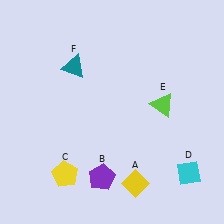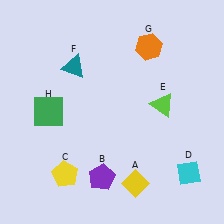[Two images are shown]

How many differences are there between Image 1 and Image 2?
There are 2 differences between the two images.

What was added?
An orange hexagon (G), a green square (H) were added in Image 2.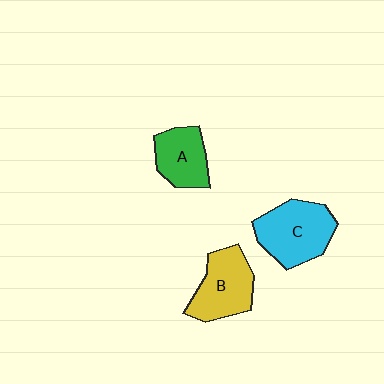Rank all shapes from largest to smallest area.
From largest to smallest: C (cyan), B (yellow), A (green).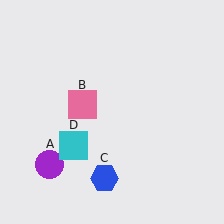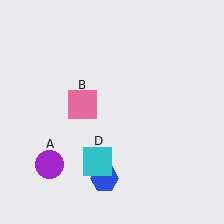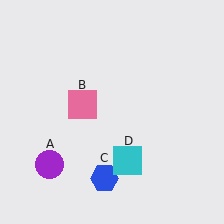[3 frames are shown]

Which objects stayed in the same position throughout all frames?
Purple circle (object A) and pink square (object B) and blue hexagon (object C) remained stationary.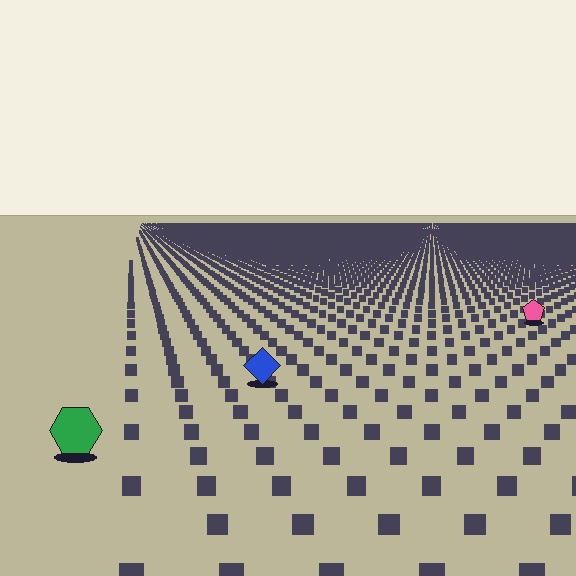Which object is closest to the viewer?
The green hexagon is closest. The texture marks near it are larger and more spread out.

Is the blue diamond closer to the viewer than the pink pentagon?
Yes. The blue diamond is closer — you can tell from the texture gradient: the ground texture is coarser near it.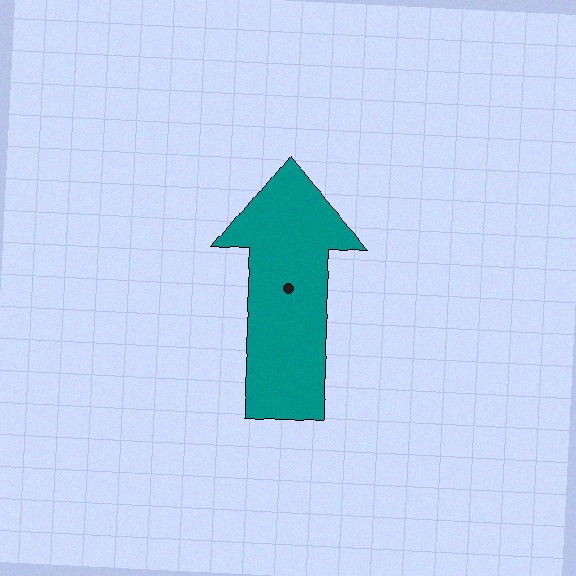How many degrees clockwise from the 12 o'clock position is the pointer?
Approximately 359 degrees.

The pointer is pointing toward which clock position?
Roughly 12 o'clock.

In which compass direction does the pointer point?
North.